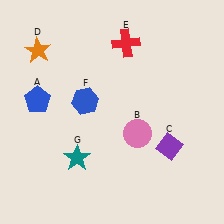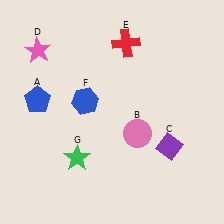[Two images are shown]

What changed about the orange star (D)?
In Image 1, D is orange. In Image 2, it changed to pink.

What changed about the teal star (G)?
In Image 1, G is teal. In Image 2, it changed to green.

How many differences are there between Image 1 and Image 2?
There are 2 differences between the two images.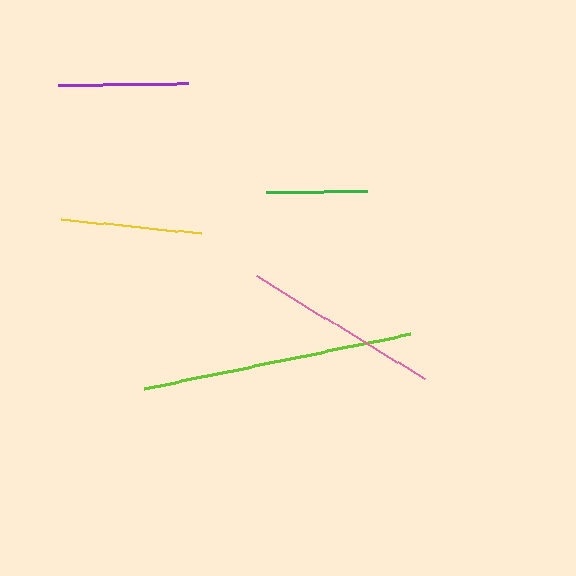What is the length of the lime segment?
The lime segment is approximately 271 pixels long.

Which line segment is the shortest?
The green line is the shortest at approximately 101 pixels.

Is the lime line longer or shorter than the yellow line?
The lime line is longer than the yellow line.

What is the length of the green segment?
The green segment is approximately 101 pixels long.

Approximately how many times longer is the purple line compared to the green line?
The purple line is approximately 1.3 times the length of the green line.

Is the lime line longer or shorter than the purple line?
The lime line is longer than the purple line.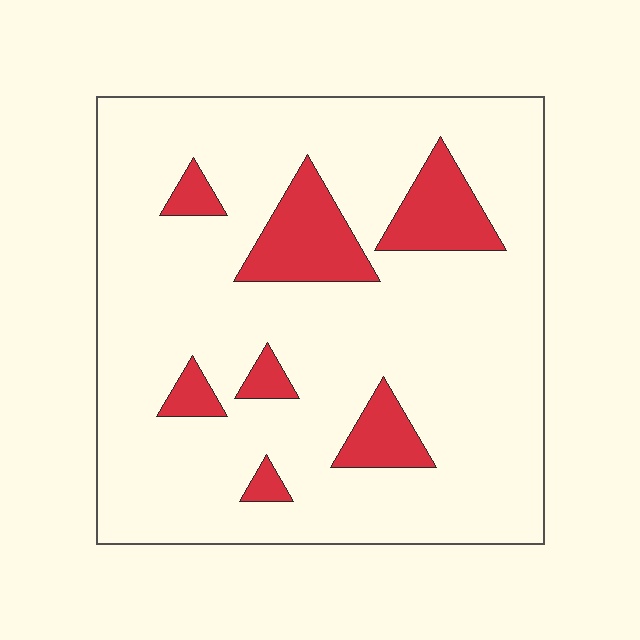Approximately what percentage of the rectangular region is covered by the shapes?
Approximately 15%.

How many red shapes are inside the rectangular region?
7.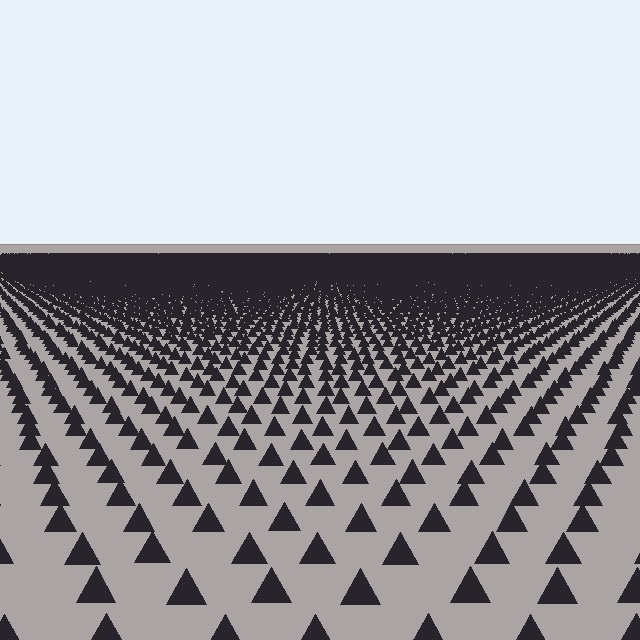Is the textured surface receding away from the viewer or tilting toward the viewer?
The surface is receding away from the viewer. Texture elements get smaller and denser toward the top.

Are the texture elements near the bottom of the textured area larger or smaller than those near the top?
Larger. Near the bottom, elements are closer to the viewer and appear at a bigger on-screen size.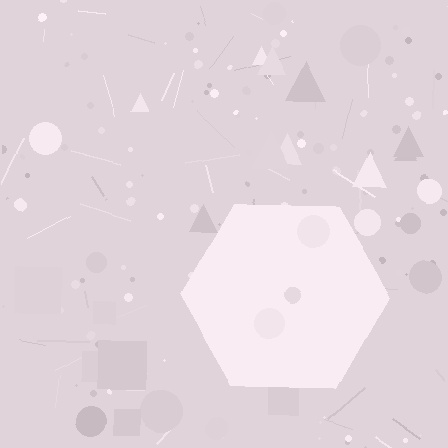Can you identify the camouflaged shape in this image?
The camouflaged shape is a hexagon.